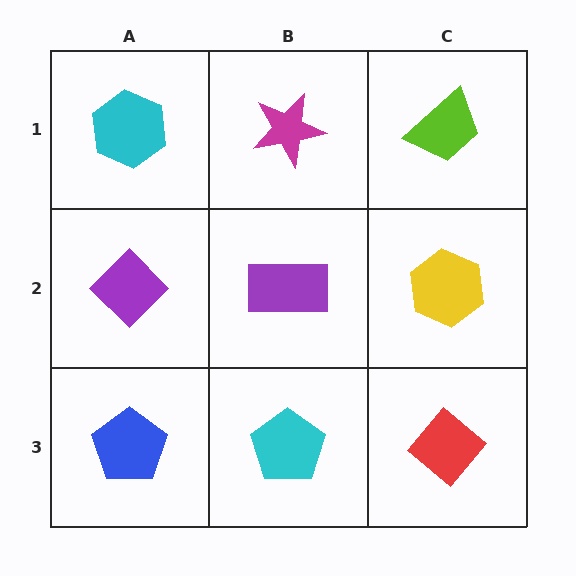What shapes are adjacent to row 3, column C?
A yellow hexagon (row 2, column C), a cyan pentagon (row 3, column B).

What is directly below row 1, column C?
A yellow hexagon.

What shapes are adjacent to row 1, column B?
A purple rectangle (row 2, column B), a cyan hexagon (row 1, column A), a lime trapezoid (row 1, column C).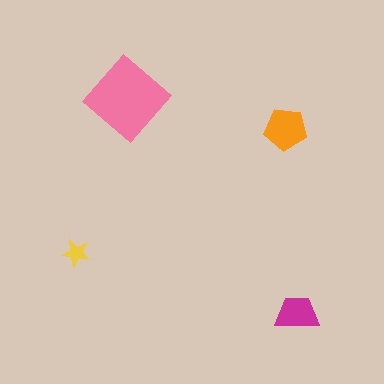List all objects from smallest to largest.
The yellow star, the magenta trapezoid, the orange pentagon, the pink diamond.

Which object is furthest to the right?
The magenta trapezoid is rightmost.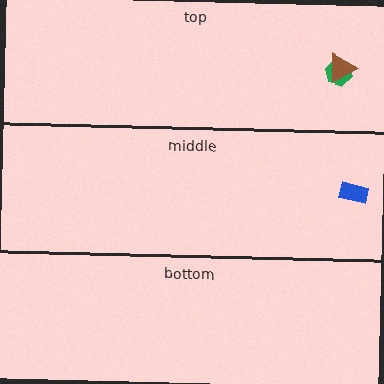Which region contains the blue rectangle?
The middle region.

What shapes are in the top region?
The green hexagon, the brown triangle.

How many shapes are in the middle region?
1.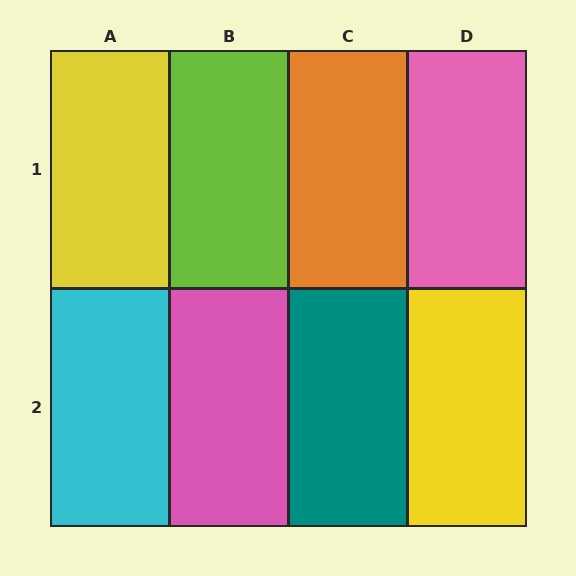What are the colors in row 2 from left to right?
Cyan, pink, teal, yellow.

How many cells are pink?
2 cells are pink.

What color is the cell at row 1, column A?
Yellow.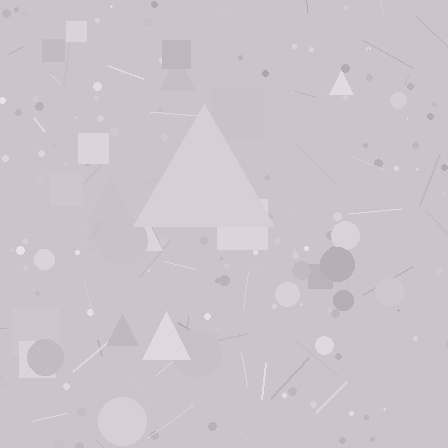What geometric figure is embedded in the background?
A triangle is embedded in the background.